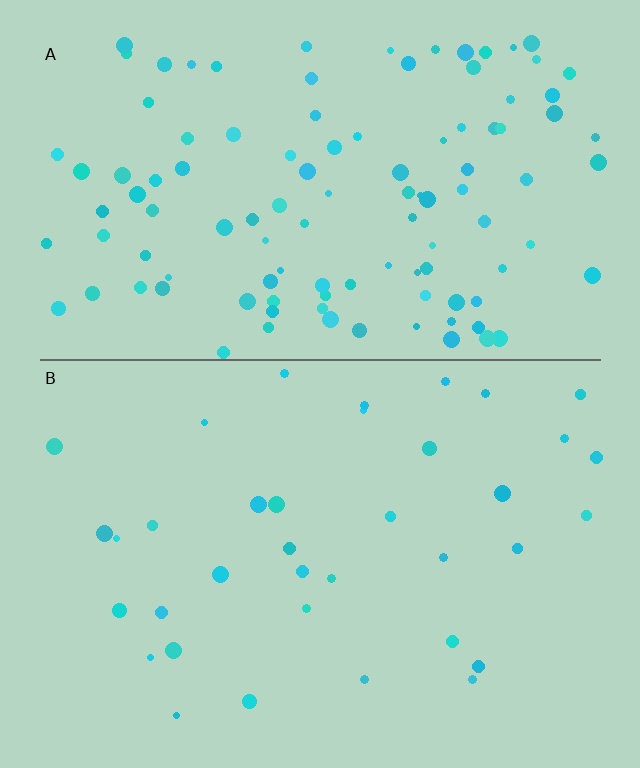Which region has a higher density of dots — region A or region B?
A (the top).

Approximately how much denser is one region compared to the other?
Approximately 3.0× — region A over region B.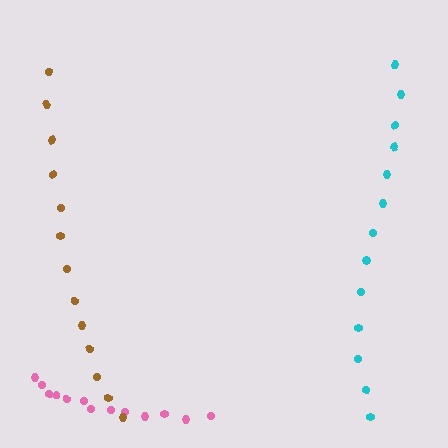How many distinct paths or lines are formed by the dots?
There are 3 distinct paths.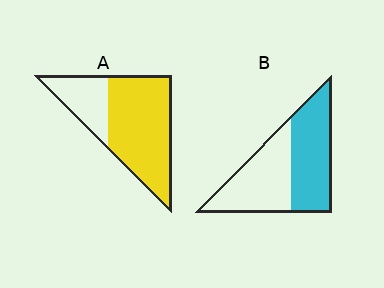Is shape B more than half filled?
Roughly half.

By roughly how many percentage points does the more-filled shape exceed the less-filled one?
By roughly 20 percentage points (A over B).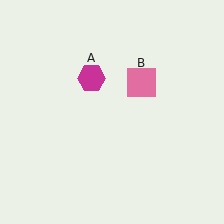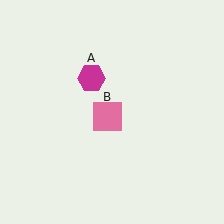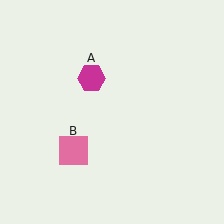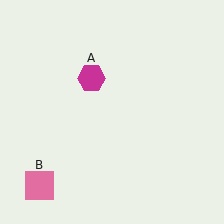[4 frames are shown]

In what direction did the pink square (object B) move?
The pink square (object B) moved down and to the left.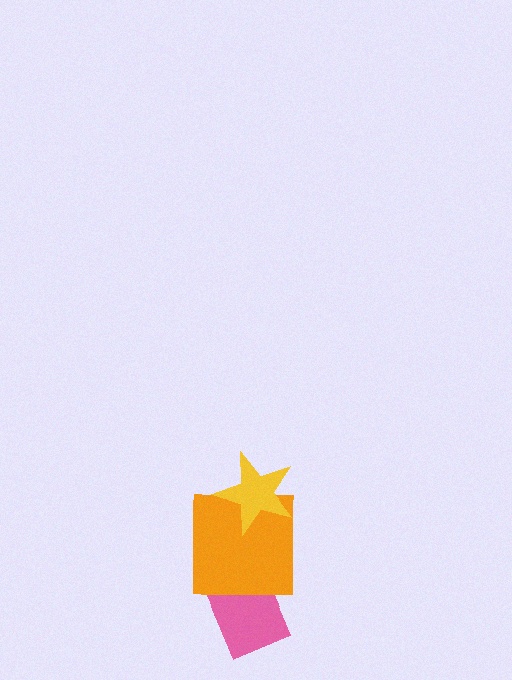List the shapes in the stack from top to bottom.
From top to bottom: the yellow star, the orange square, the pink rectangle.